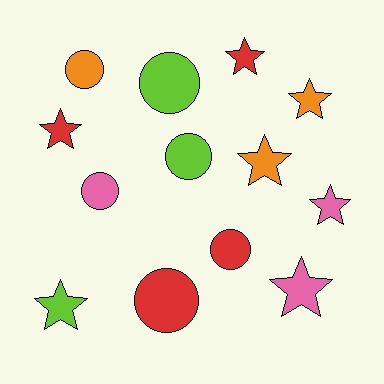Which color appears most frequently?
Red, with 4 objects.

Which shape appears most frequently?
Star, with 7 objects.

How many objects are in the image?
There are 13 objects.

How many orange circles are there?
There is 1 orange circle.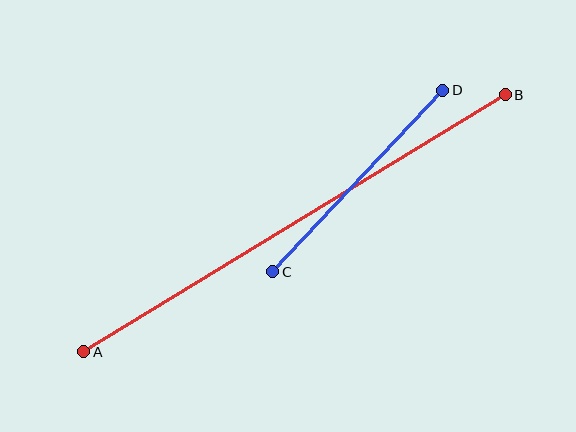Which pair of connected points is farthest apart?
Points A and B are farthest apart.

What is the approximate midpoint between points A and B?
The midpoint is at approximately (295, 223) pixels.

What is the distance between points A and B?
The distance is approximately 494 pixels.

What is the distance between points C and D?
The distance is approximately 249 pixels.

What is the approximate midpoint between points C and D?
The midpoint is at approximately (358, 181) pixels.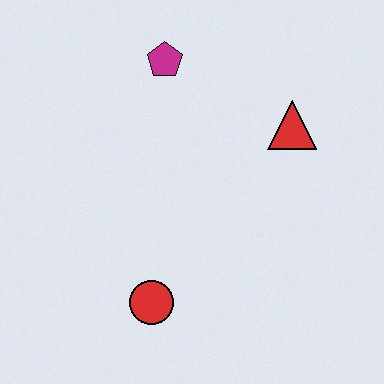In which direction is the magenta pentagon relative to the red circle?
The magenta pentagon is above the red circle.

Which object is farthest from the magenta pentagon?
The red circle is farthest from the magenta pentagon.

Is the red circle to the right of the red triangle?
No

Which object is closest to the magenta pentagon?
The red triangle is closest to the magenta pentagon.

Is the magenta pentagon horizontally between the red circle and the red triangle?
Yes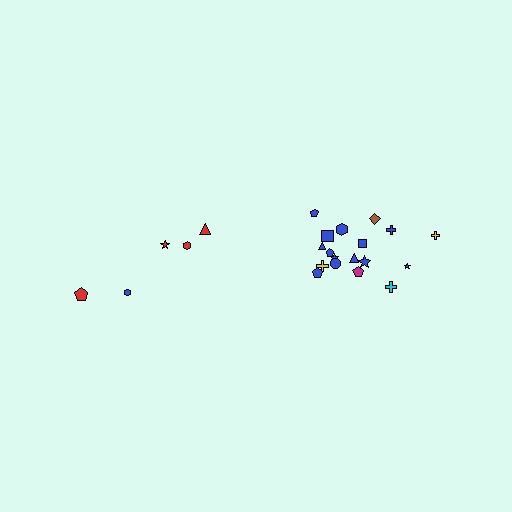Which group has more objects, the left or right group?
The right group.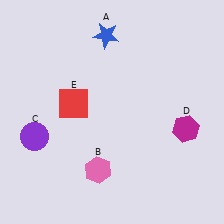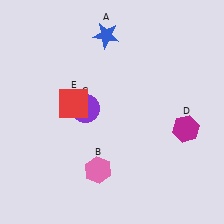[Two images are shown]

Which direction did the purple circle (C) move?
The purple circle (C) moved right.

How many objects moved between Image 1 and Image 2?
1 object moved between the two images.